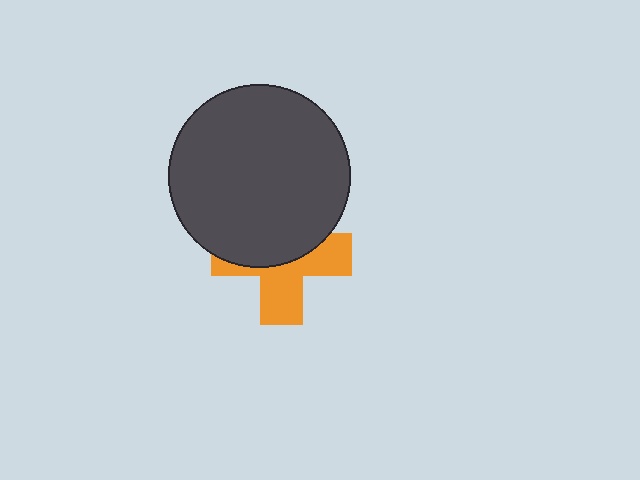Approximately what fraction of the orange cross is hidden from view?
Roughly 52% of the orange cross is hidden behind the dark gray circle.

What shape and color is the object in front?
The object in front is a dark gray circle.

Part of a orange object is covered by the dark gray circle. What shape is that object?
It is a cross.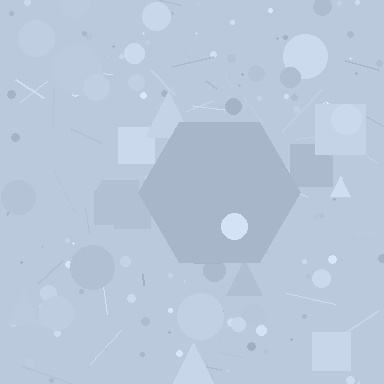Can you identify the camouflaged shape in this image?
The camouflaged shape is a hexagon.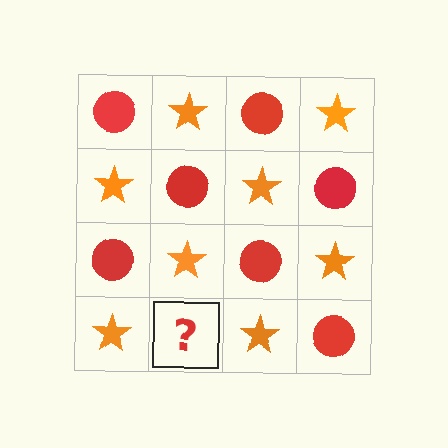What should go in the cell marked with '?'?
The missing cell should contain a red circle.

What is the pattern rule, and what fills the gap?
The rule is that it alternates red circle and orange star in a checkerboard pattern. The gap should be filled with a red circle.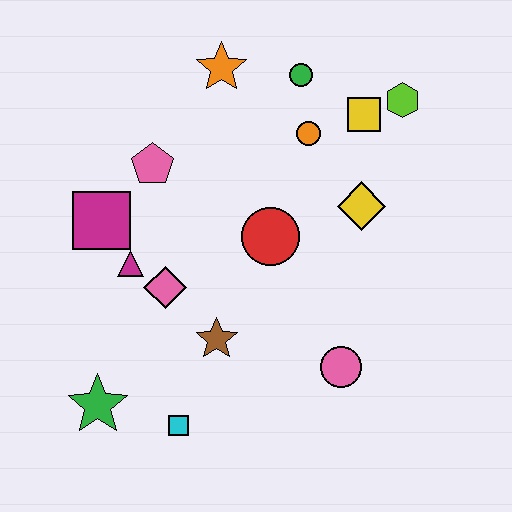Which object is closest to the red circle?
The yellow diamond is closest to the red circle.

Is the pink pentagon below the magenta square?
No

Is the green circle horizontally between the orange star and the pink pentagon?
No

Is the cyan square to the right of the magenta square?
Yes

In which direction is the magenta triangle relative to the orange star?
The magenta triangle is below the orange star.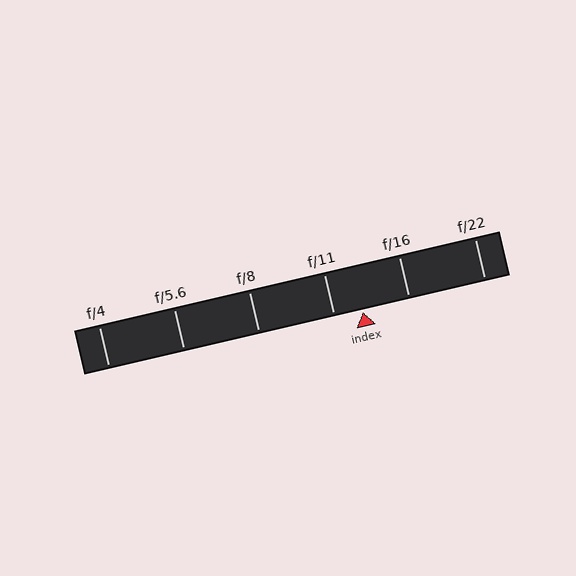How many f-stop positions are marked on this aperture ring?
There are 6 f-stop positions marked.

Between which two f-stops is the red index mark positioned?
The index mark is between f/11 and f/16.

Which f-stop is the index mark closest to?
The index mark is closest to f/11.